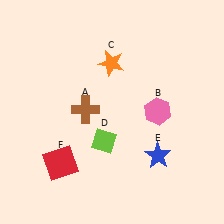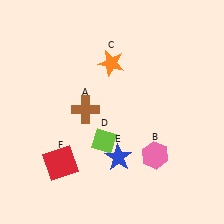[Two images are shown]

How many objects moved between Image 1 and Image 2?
2 objects moved between the two images.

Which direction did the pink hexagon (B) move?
The pink hexagon (B) moved down.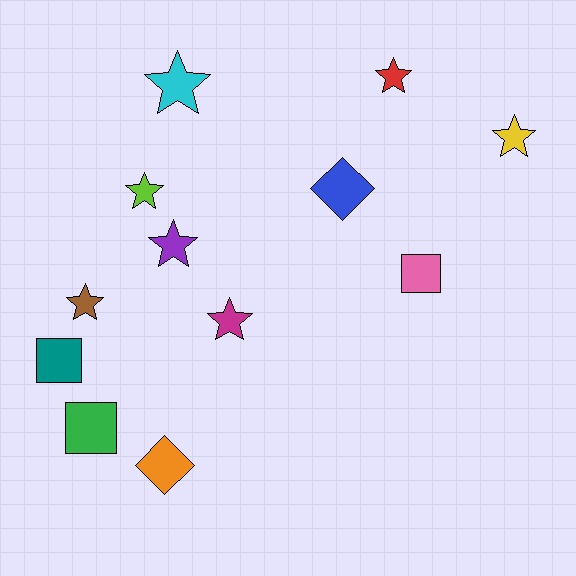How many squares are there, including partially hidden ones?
There are 3 squares.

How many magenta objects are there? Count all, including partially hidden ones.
There is 1 magenta object.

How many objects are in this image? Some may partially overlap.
There are 12 objects.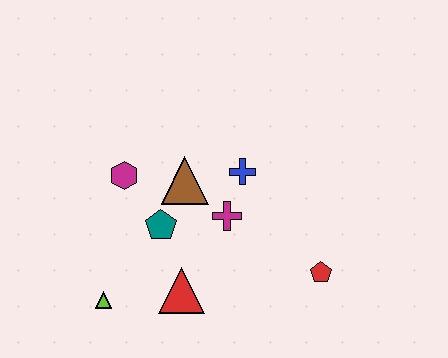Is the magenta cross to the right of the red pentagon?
No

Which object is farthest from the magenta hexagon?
The red pentagon is farthest from the magenta hexagon.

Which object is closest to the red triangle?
The teal pentagon is closest to the red triangle.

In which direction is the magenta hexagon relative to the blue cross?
The magenta hexagon is to the left of the blue cross.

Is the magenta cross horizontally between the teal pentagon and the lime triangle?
No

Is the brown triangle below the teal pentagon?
No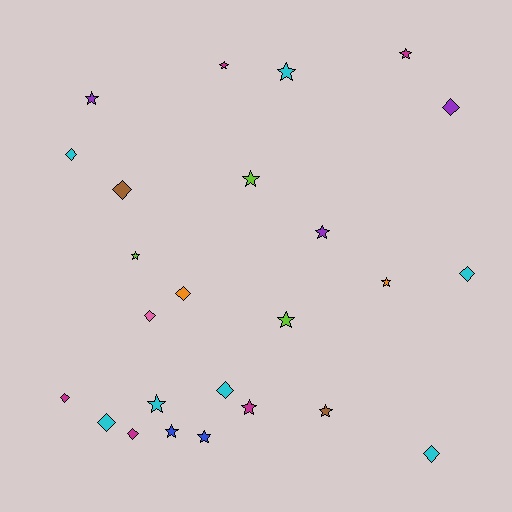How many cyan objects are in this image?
There are 7 cyan objects.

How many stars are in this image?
There are 14 stars.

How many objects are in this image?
There are 25 objects.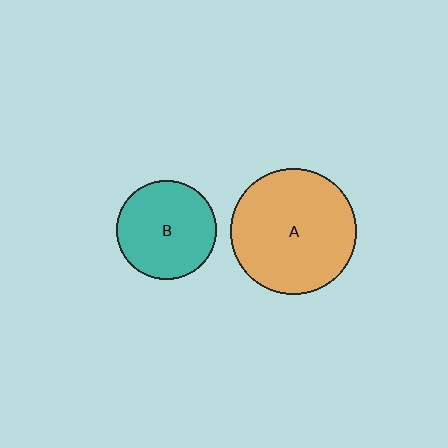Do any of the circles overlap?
No, none of the circles overlap.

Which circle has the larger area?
Circle A (orange).